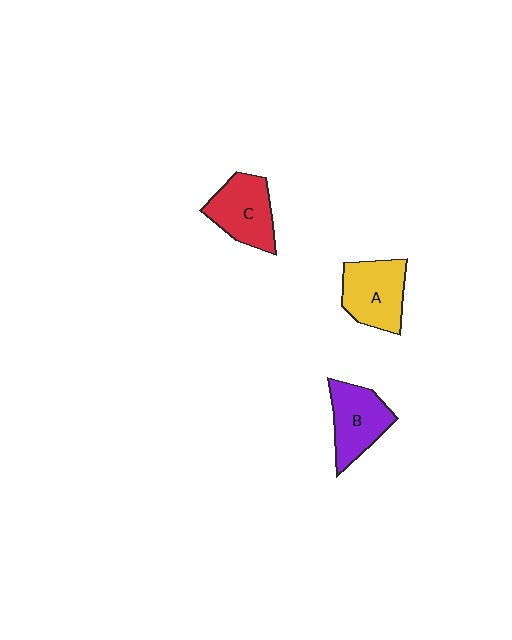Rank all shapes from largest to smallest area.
From largest to smallest: A (yellow), C (red), B (purple).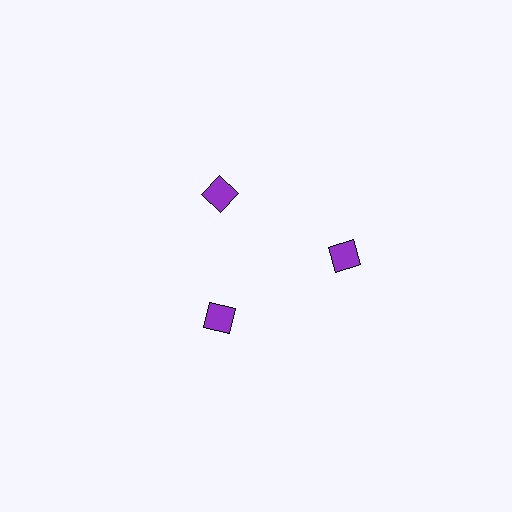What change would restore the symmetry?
The symmetry would be restored by moving it inward, back onto the ring so that all 3 squares sit at equal angles and equal distance from the center.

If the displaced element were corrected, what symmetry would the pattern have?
It would have 3-fold rotational symmetry — the pattern would map onto itself every 120 degrees.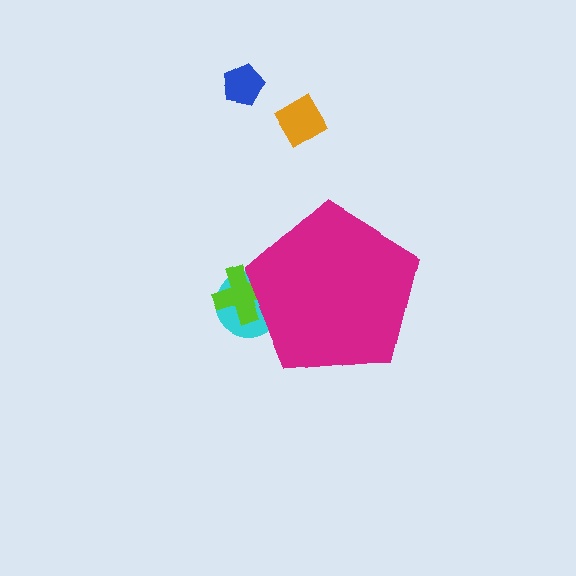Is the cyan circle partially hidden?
Yes, the cyan circle is partially hidden behind the magenta pentagon.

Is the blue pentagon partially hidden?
No, the blue pentagon is fully visible.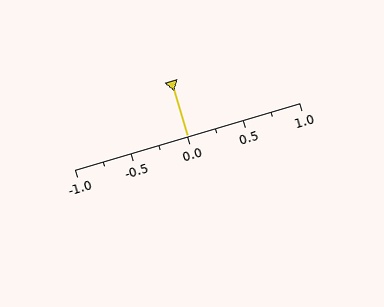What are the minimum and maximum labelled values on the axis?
The axis runs from -1.0 to 1.0.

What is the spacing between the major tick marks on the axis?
The major ticks are spaced 0.5 apart.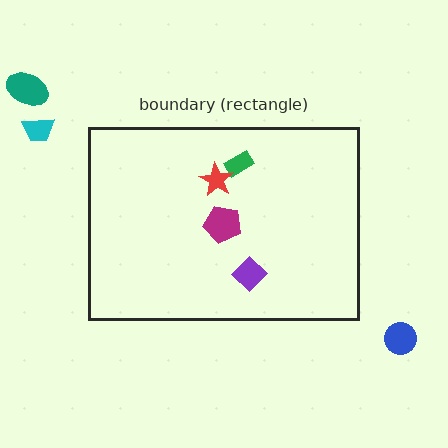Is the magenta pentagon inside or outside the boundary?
Inside.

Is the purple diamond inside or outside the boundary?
Inside.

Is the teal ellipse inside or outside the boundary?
Outside.